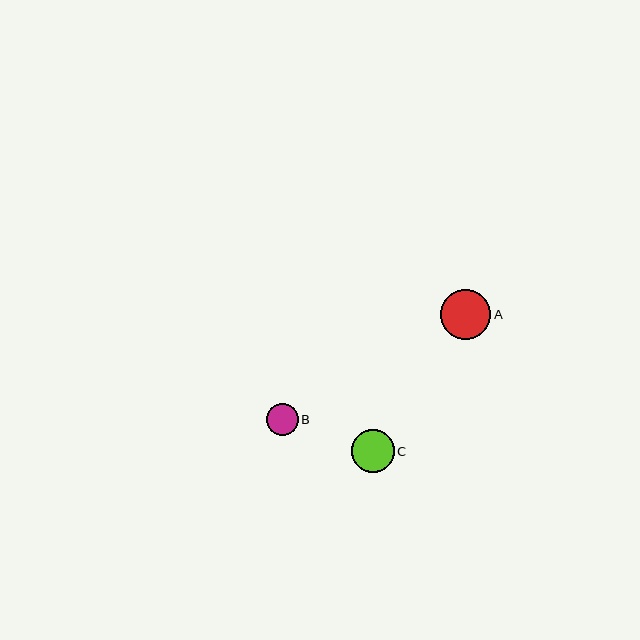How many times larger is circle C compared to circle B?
Circle C is approximately 1.4 times the size of circle B.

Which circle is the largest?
Circle A is the largest with a size of approximately 50 pixels.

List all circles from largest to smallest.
From largest to smallest: A, C, B.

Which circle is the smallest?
Circle B is the smallest with a size of approximately 32 pixels.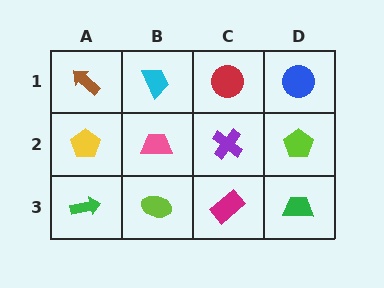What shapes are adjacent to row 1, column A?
A yellow pentagon (row 2, column A), a cyan trapezoid (row 1, column B).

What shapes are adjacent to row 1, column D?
A lime pentagon (row 2, column D), a red circle (row 1, column C).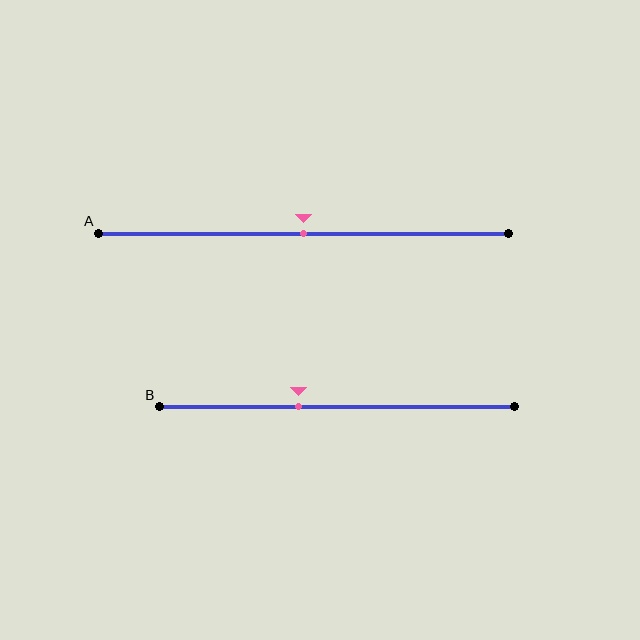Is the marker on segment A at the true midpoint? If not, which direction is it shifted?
Yes, the marker on segment A is at the true midpoint.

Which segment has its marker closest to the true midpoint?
Segment A has its marker closest to the true midpoint.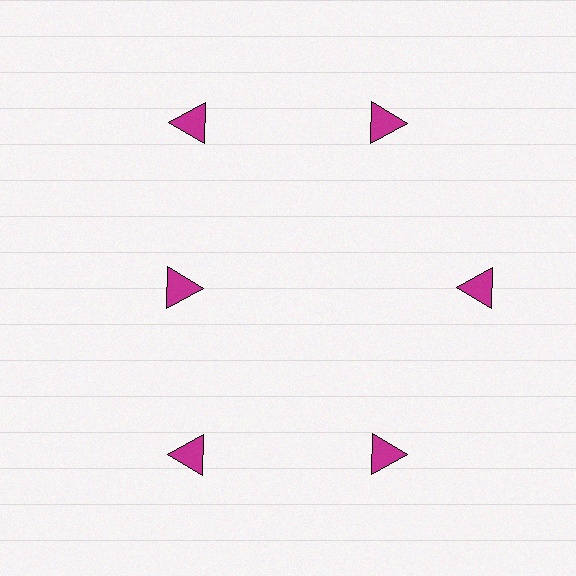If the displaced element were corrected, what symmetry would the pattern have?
It would have 6-fold rotational symmetry — the pattern would map onto itself every 60 degrees.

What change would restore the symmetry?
The symmetry would be restored by moving it outward, back onto the ring so that all 6 triangles sit at equal angles and equal distance from the center.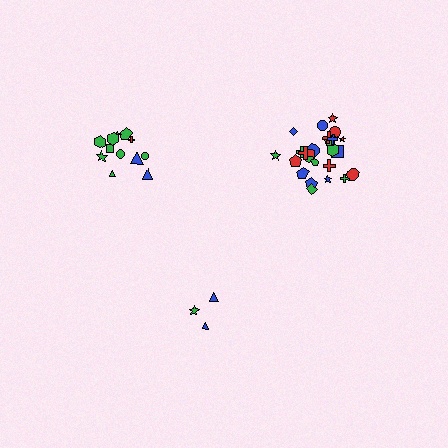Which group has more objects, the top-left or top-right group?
The top-right group.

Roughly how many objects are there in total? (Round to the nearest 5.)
Roughly 40 objects in total.